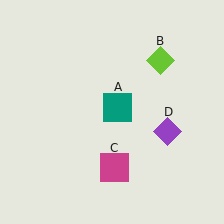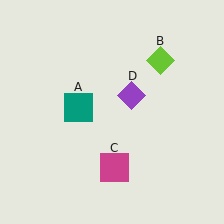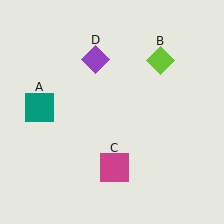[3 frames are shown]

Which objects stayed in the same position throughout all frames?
Lime diamond (object B) and magenta square (object C) remained stationary.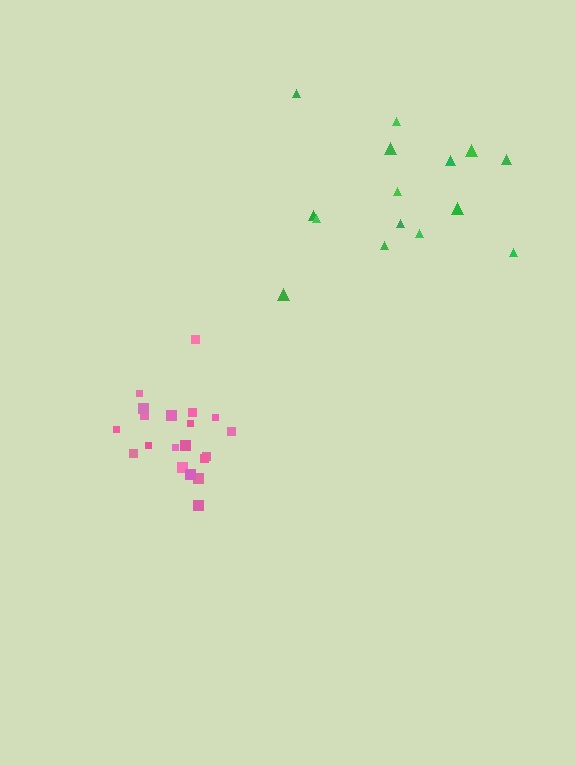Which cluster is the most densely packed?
Pink.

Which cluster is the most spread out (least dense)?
Green.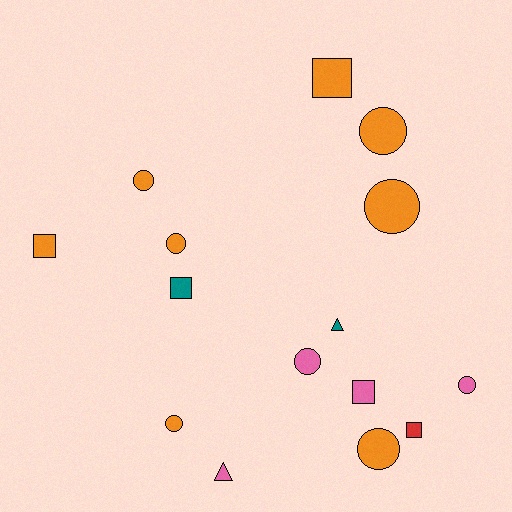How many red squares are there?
There is 1 red square.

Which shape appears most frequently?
Circle, with 8 objects.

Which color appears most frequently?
Orange, with 8 objects.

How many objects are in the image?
There are 15 objects.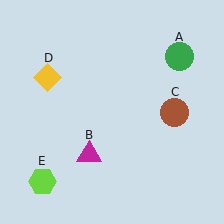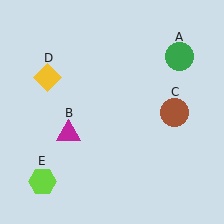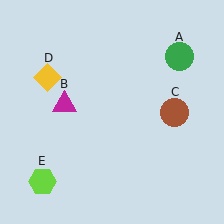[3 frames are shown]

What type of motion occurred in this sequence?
The magenta triangle (object B) rotated clockwise around the center of the scene.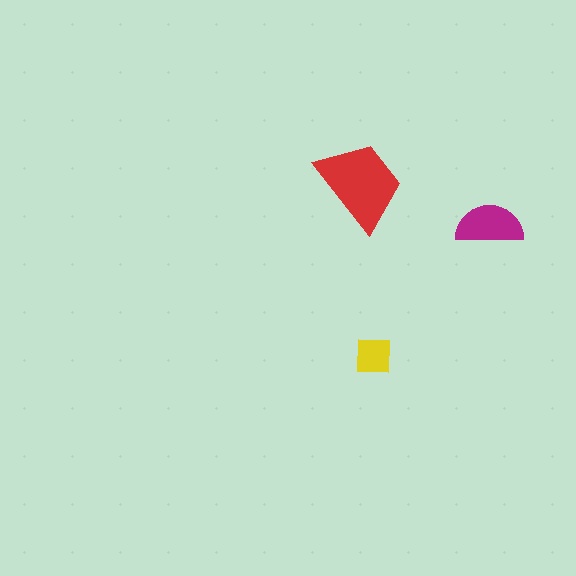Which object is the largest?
The red trapezoid.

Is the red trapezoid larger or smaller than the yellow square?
Larger.